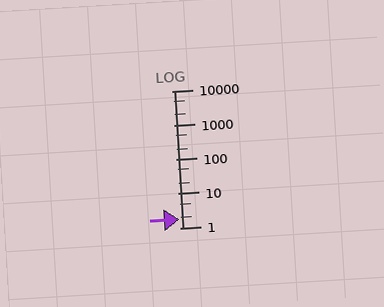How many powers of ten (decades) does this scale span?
The scale spans 4 decades, from 1 to 10000.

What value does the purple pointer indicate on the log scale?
The pointer indicates approximately 1.8.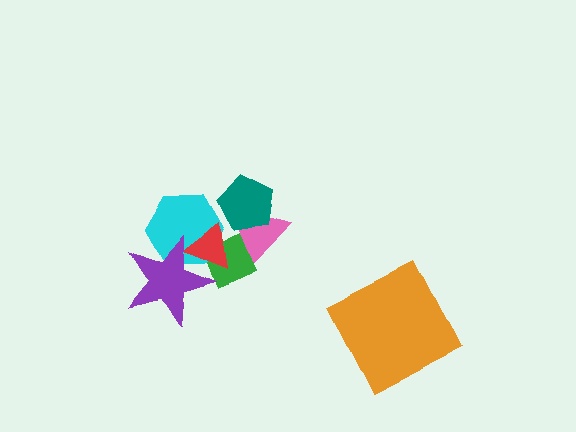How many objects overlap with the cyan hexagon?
3 objects overlap with the cyan hexagon.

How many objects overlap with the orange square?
0 objects overlap with the orange square.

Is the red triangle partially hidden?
Yes, it is partially covered by another shape.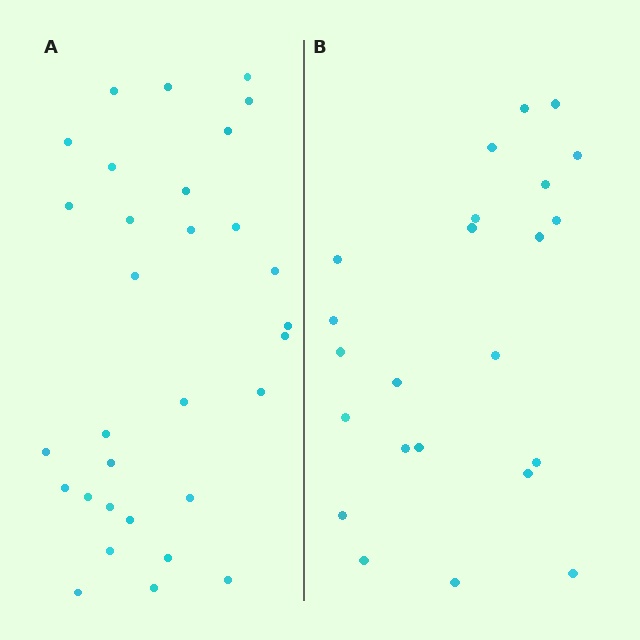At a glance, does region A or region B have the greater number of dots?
Region A (the left region) has more dots.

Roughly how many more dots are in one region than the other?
Region A has roughly 8 or so more dots than region B.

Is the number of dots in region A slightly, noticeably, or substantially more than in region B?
Region A has noticeably more, but not dramatically so. The ratio is roughly 1.3 to 1.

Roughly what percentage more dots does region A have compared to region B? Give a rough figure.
About 35% more.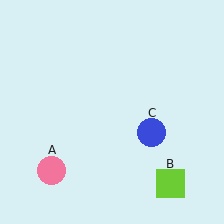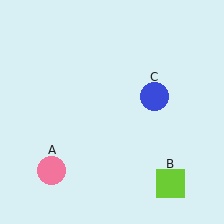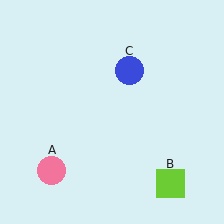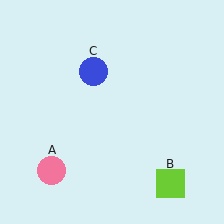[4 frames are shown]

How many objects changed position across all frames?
1 object changed position: blue circle (object C).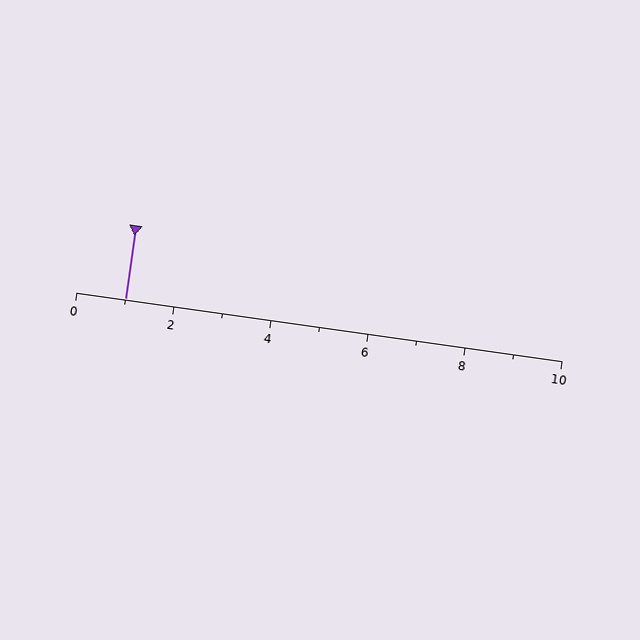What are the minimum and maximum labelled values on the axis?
The axis runs from 0 to 10.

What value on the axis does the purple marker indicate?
The marker indicates approximately 1.